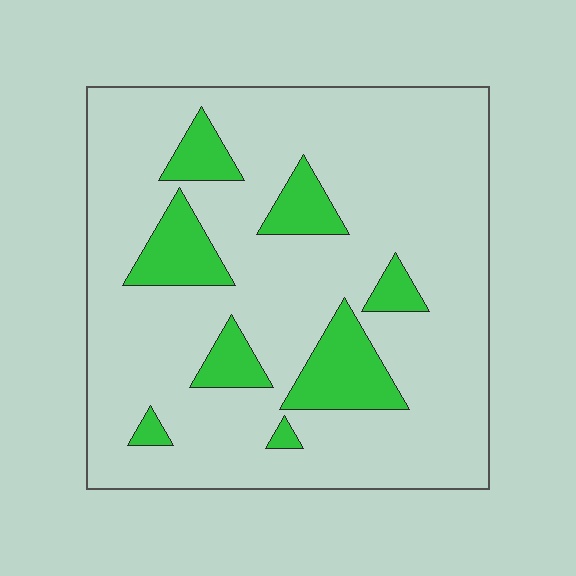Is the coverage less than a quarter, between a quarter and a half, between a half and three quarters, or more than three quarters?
Less than a quarter.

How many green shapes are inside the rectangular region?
8.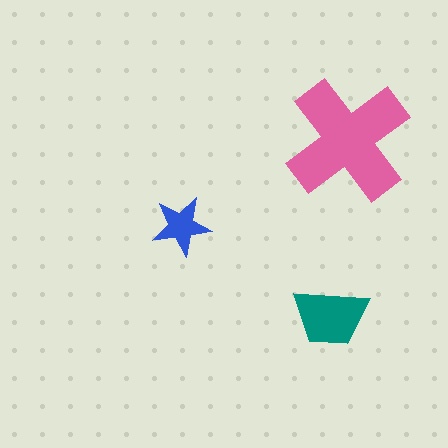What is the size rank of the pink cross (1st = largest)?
1st.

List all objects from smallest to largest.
The blue star, the teal trapezoid, the pink cross.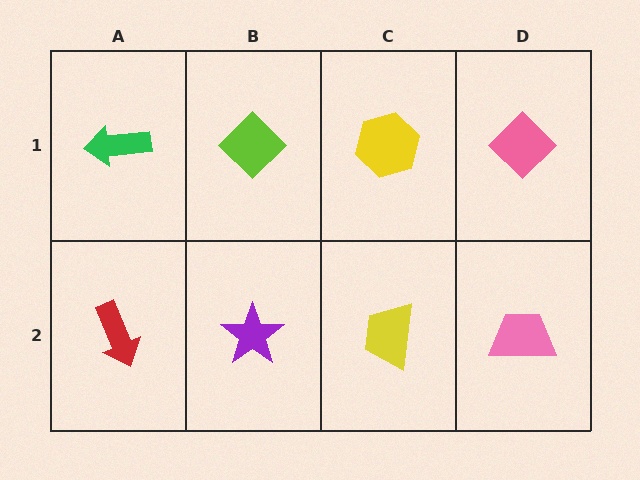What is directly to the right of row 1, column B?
A yellow hexagon.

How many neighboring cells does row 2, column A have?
2.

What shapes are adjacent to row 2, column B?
A lime diamond (row 1, column B), a red arrow (row 2, column A), a yellow trapezoid (row 2, column C).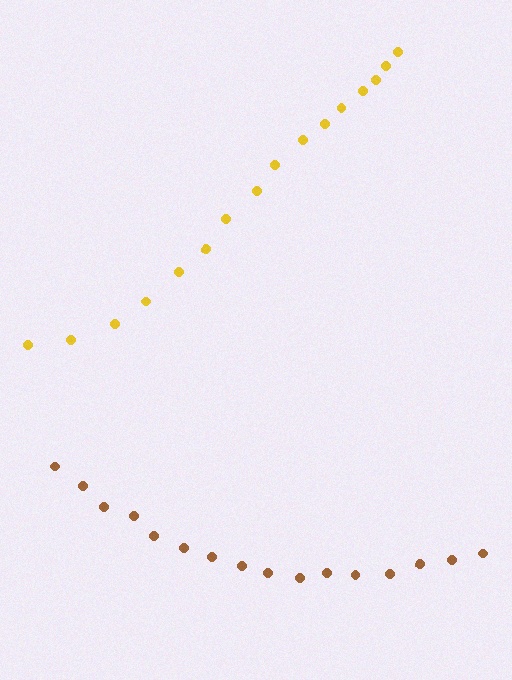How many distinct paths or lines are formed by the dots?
There are 2 distinct paths.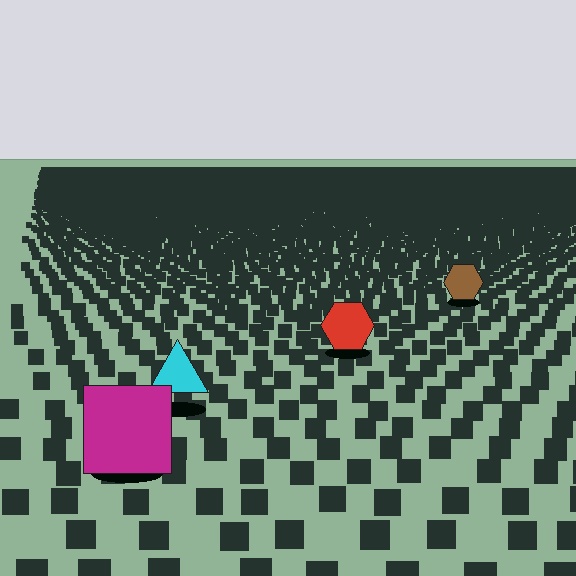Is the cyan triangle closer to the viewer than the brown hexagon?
Yes. The cyan triangle is closer — you can tell from the texture gradient: the ground texture is coarser near it.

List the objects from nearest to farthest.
From nearest to farthest: the magenta square, the cyan triangle, the red hexagon, the brown hexagon.